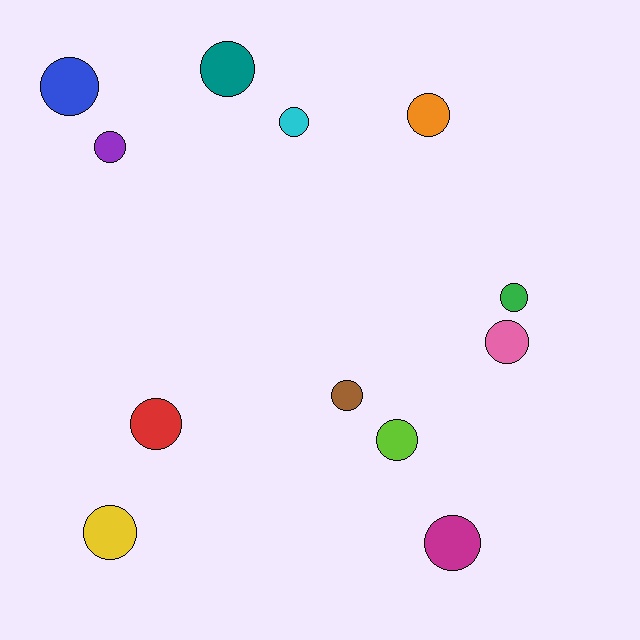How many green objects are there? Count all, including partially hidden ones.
There is 1 green object.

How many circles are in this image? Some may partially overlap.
There are 12 circles.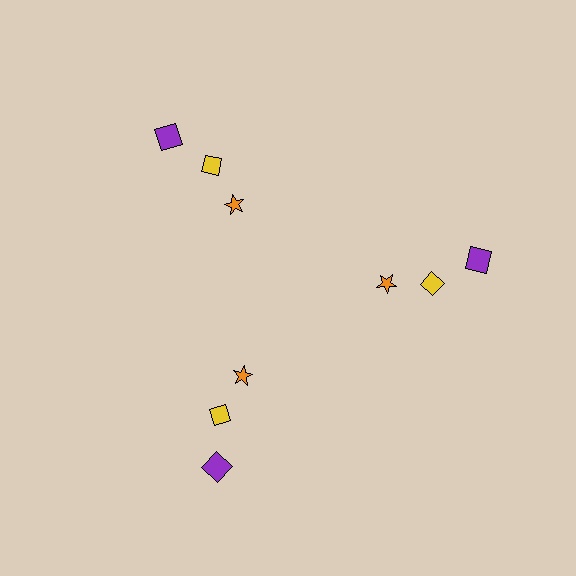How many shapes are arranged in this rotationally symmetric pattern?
There are 9 shapes, arranged in 3 groups of 3.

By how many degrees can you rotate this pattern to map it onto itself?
The pattern maps onto itself every 120 degrees of rotation.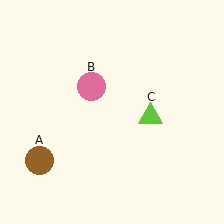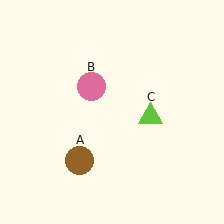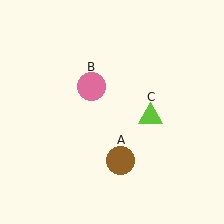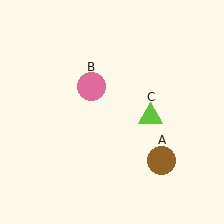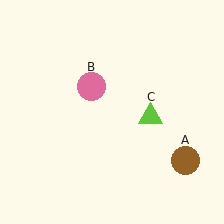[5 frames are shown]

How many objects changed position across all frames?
1 object changed position: brown circle (object A).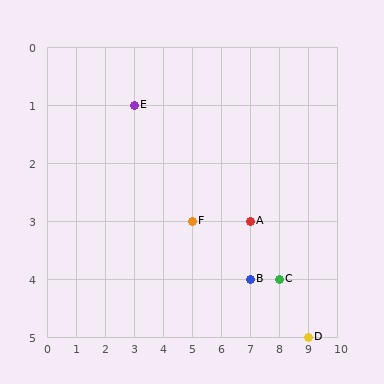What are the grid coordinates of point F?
Point F is at grid coordinates (5, 3).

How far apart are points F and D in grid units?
Points F and D are 4 columns and 2 rows apart (about 4.5 grid units diagonally).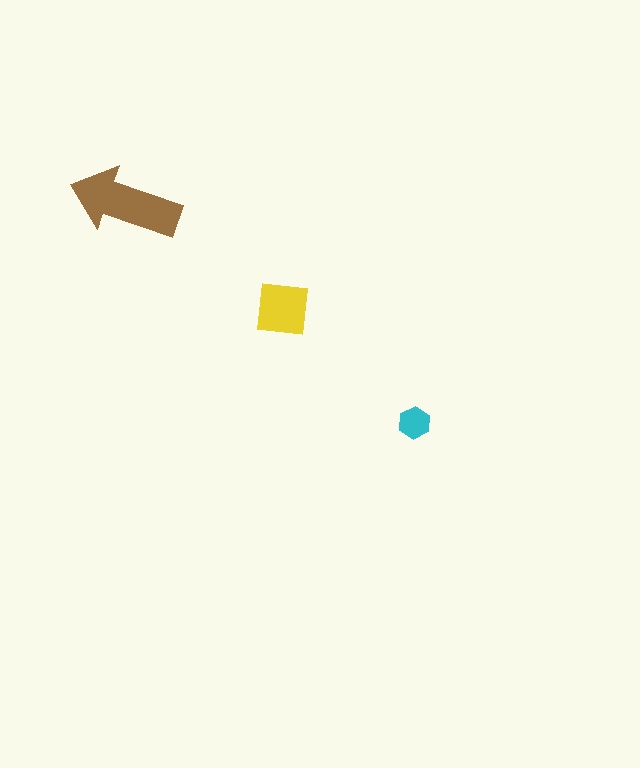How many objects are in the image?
There are 3 objects in the image.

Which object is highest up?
The brown arrow is topmost.